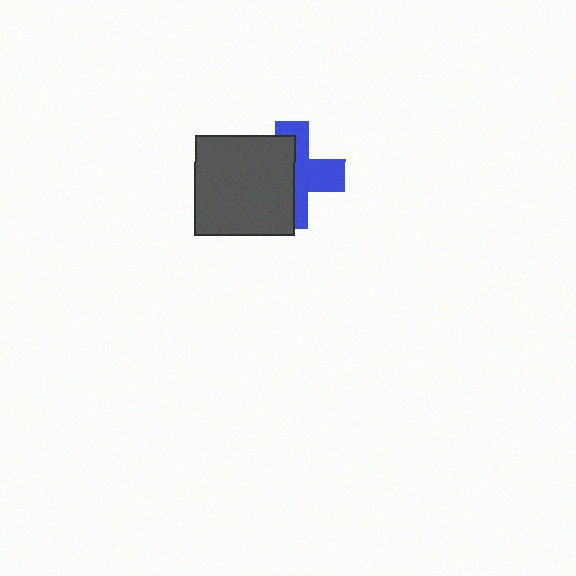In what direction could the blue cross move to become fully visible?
The blue cross could move right. That would shift it out from behind the dark gray square entirely.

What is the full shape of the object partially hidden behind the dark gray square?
The partially hidden object is a blue cross.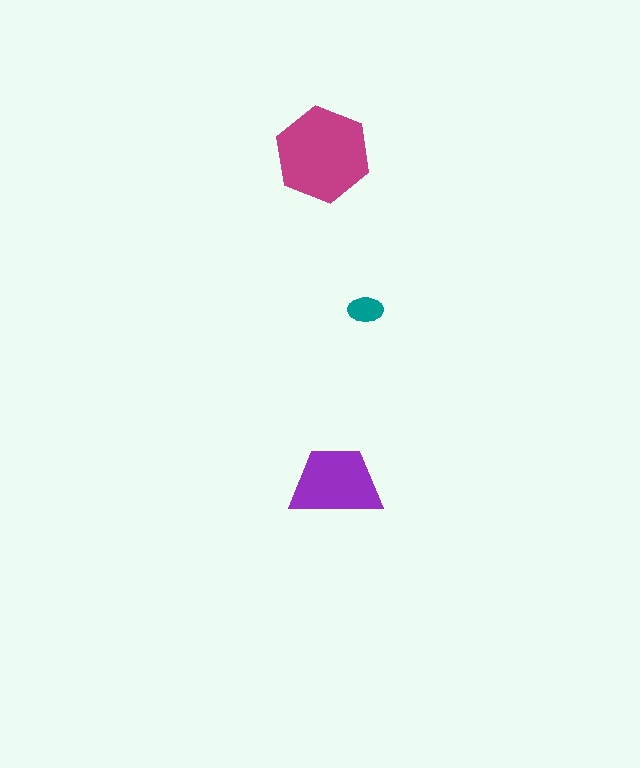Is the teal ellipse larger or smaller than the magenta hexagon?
Smaller.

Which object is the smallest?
The teal ellipse.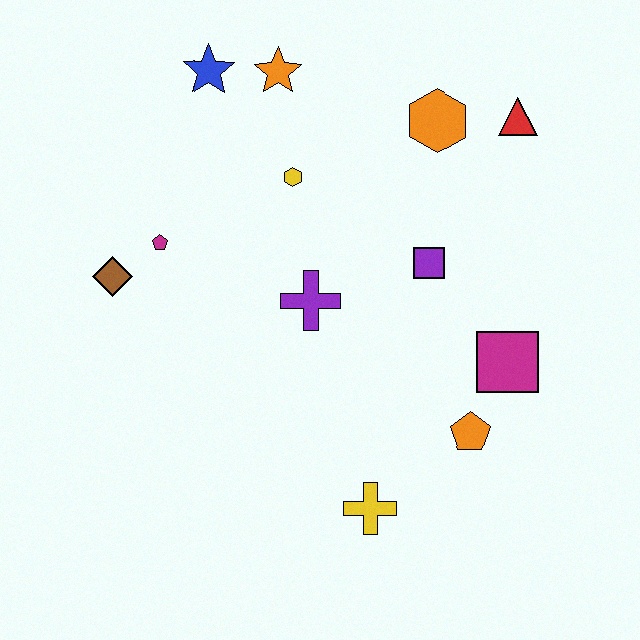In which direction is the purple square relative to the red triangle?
The purple square is below the red triangle.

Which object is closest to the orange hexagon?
The red triangle is closest to the orange hexagon.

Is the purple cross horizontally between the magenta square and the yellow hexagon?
Yes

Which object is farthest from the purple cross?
The red triangle is farthest from the purple cross.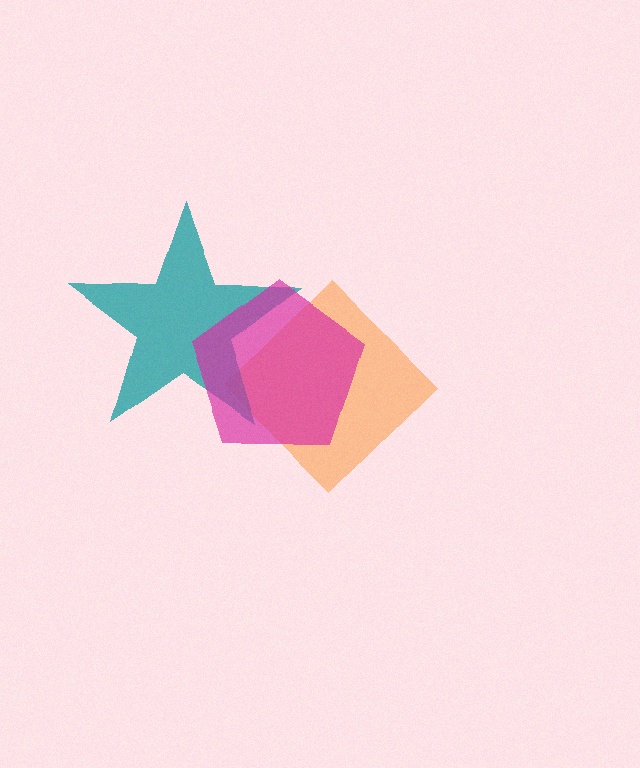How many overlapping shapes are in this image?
There are 3 overlapping shapes in the image.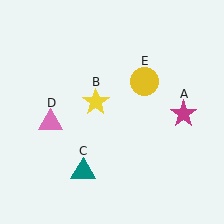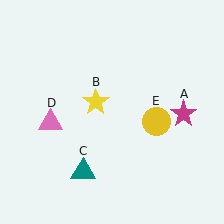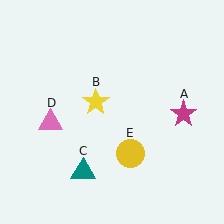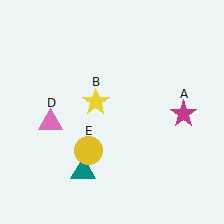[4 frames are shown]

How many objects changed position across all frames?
1 object changed position: yellow circle (object E).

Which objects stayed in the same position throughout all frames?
Magenta star (object A) and yellow star (object B) and teal triangle (object C) and pink triangle (object D) remained stationary.